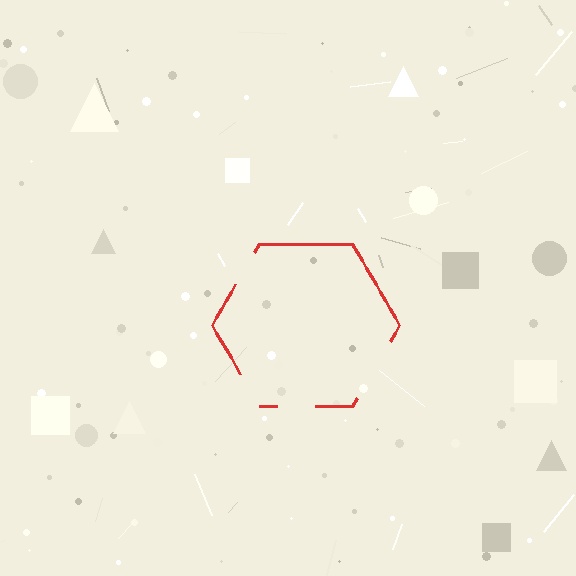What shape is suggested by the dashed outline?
The dashed outline suggests a hexagon.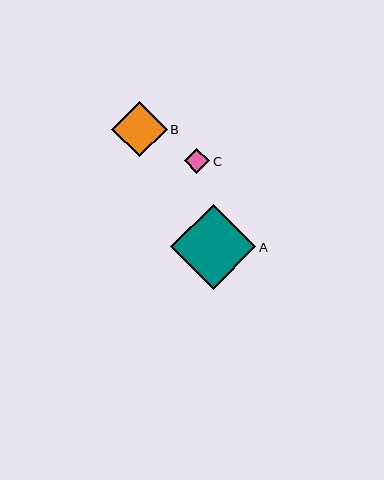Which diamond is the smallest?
Diamond C is the smallest with a size of approximately 26 pixels.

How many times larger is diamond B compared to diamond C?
Diamond B is approximately 2.1 times the size of diamond C.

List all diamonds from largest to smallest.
From largest to smallest: A, B, C.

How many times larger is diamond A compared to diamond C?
Diamond A is approximately 3.3 times the size of diamond C.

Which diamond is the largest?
Diamond A is the largest with a size of approximately 85 pixels.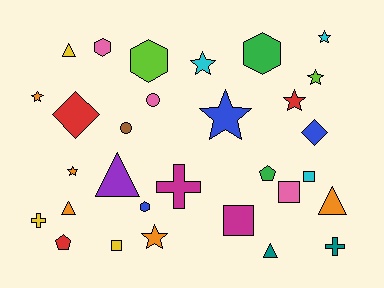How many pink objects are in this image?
There are 3 pink objects.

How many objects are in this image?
There are 30 objects.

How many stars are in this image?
There are 8 stars.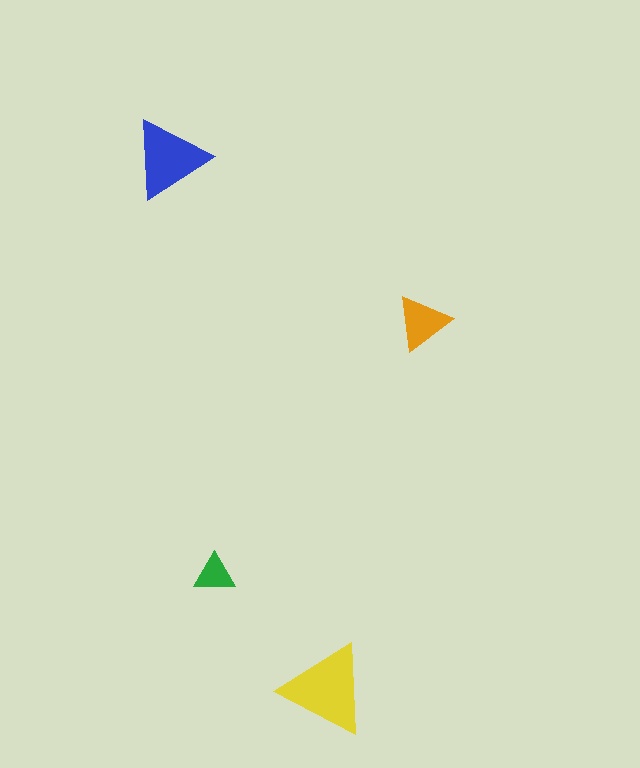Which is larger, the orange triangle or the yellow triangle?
The yellow one.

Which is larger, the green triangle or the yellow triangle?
The yellow one.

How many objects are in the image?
There are 4 objects in the image.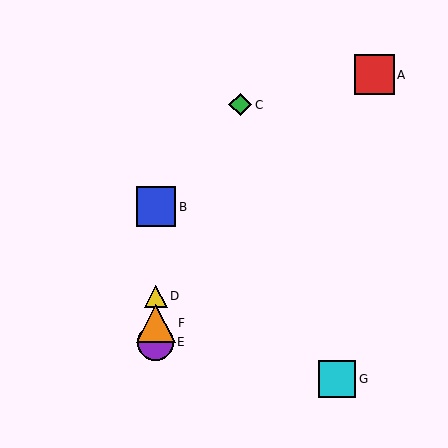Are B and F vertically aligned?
Yes, both are at x≈156.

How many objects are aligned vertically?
4 objects (B, D, E, F) are aligned vertically.